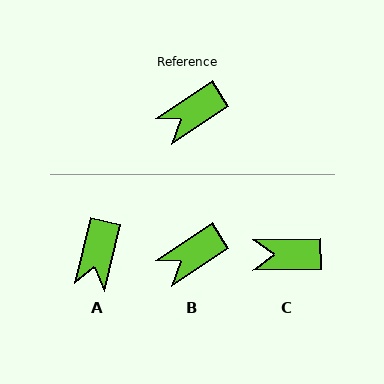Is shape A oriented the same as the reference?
No, it is off by about 43 degrees.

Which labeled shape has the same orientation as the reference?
B.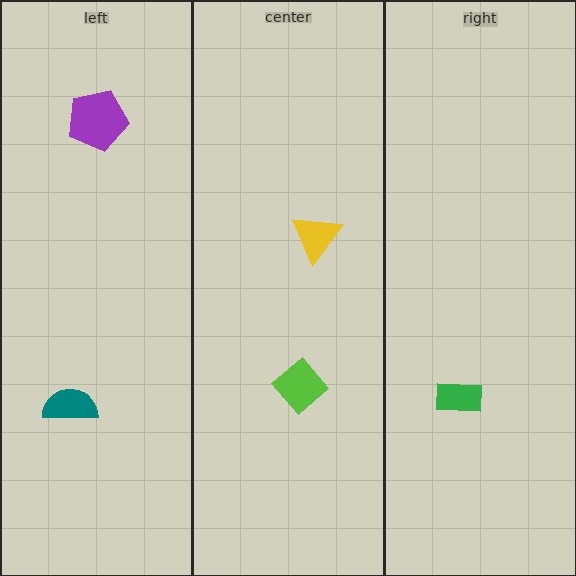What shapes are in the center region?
The yellow triangle, the lime diamond.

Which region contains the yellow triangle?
The center region.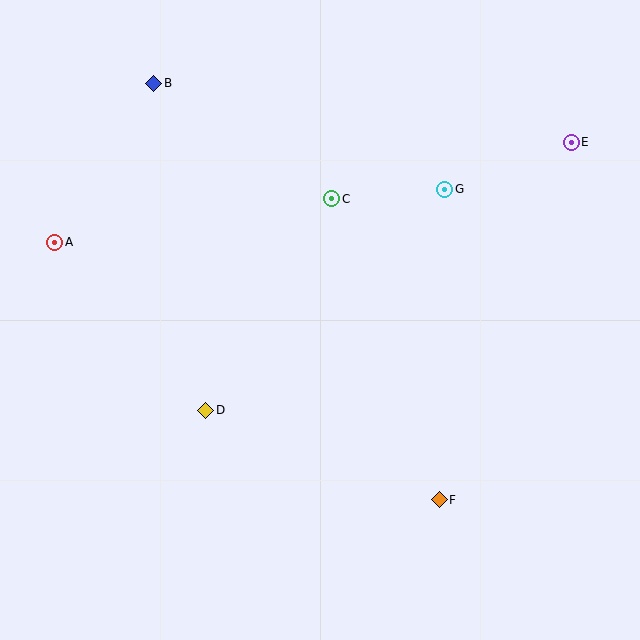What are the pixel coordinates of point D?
Point D is at (206, 410).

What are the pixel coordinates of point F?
Point F is at (439, 500).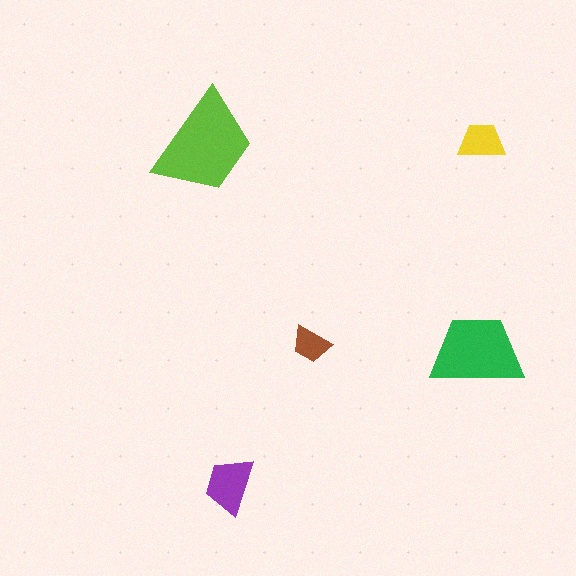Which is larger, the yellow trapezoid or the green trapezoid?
The green one.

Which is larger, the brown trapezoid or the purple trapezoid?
The purple one.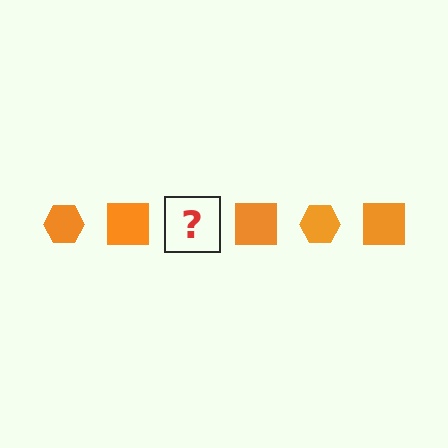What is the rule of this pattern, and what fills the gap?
The rule is that the pattern cycles through hexagon, square shapes in orange. The gap should be filled with an orange hexagon.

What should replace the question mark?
The question mark should be replaced with an orange hexagon.